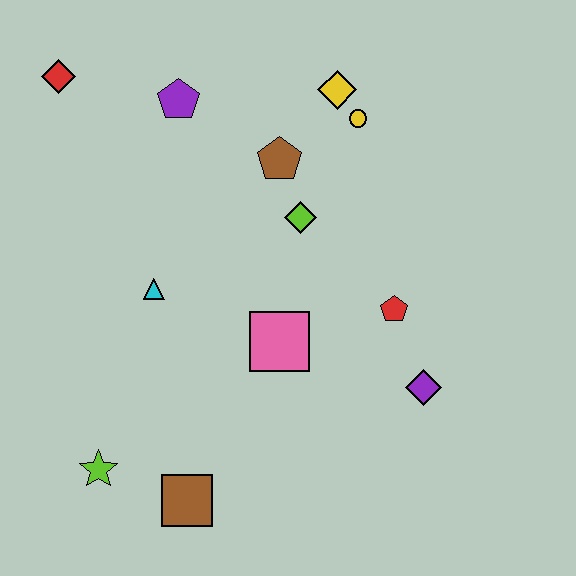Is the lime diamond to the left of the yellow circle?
Yes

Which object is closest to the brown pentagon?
The lime diamond is closest to the brown pentagon.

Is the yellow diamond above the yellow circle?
Yes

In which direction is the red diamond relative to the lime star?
The red diamond is above the lime star.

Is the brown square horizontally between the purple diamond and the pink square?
No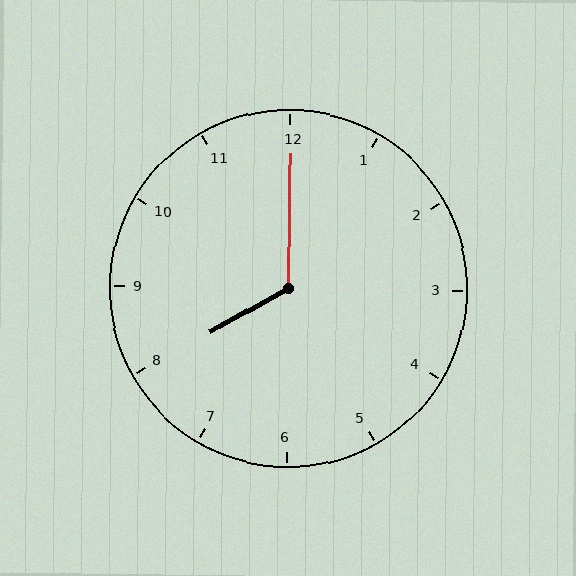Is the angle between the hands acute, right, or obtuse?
It is obtuse.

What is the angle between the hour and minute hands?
Approximately 120 degrees.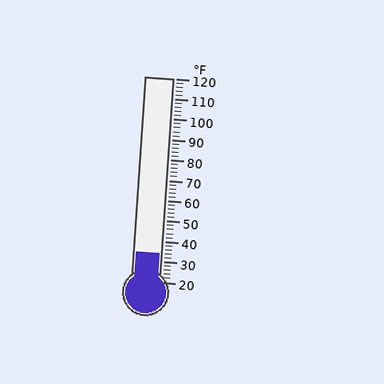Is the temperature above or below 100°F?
The temperature is below 100°F.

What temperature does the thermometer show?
The thermometer shows approximately 34°F.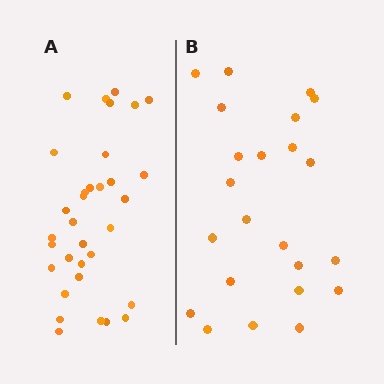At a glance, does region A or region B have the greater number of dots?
Region A (the left region) has more dots.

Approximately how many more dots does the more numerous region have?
Region A has roughly 10 or so more dots than region B.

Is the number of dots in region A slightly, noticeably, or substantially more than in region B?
Region A has noticeably more, but not dramatically so. The ratio is roughly 1.4 to 1.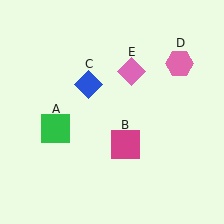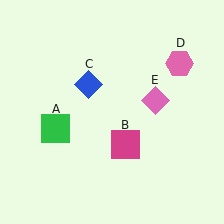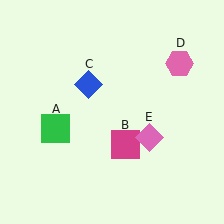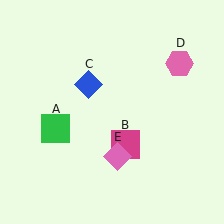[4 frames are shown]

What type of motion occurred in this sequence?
The pink diamond (object E) rotated clockwise around the center of the scene.